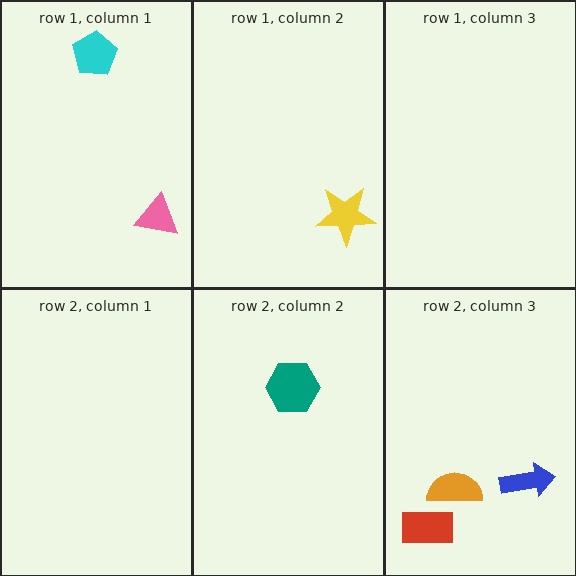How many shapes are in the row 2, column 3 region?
3.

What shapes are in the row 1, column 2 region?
The yellow star.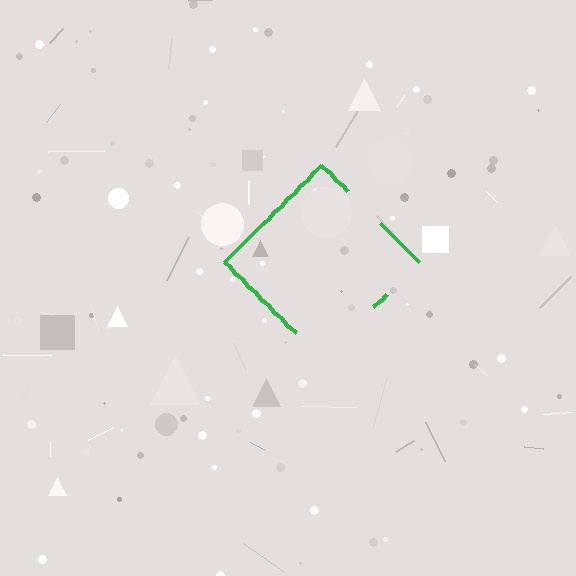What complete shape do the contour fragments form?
The contour fragments form a diamond.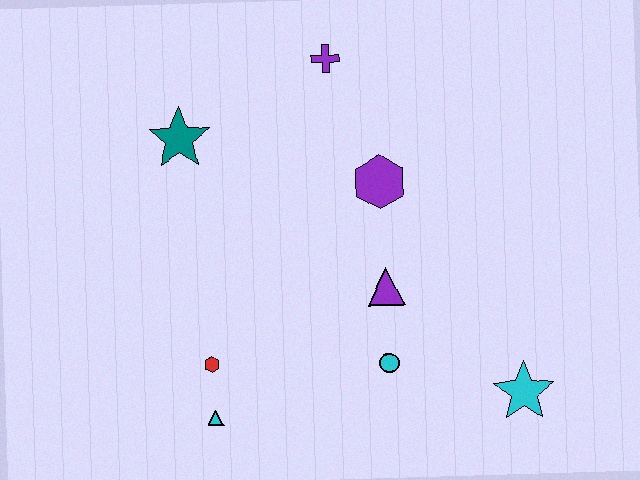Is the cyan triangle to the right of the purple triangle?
No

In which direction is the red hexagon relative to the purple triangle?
The red hexagon is to the left of the purple triangle.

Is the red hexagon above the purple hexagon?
No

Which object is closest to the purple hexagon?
The purple triangle is closest to the purple hexagon.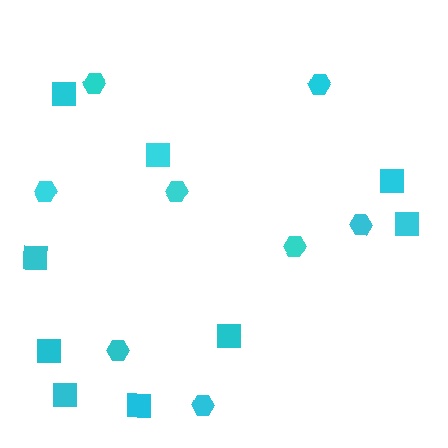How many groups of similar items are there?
There are 2 groups: one group of hexagons (8) and one group of squares (9).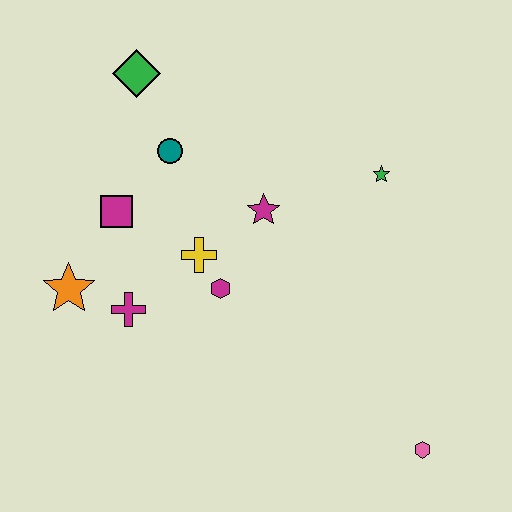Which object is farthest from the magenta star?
The pink hexagon is farthest from the magenta star.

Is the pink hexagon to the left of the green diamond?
No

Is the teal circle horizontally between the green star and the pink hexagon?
No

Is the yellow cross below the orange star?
No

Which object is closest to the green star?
The magenta star is closest to the green star.